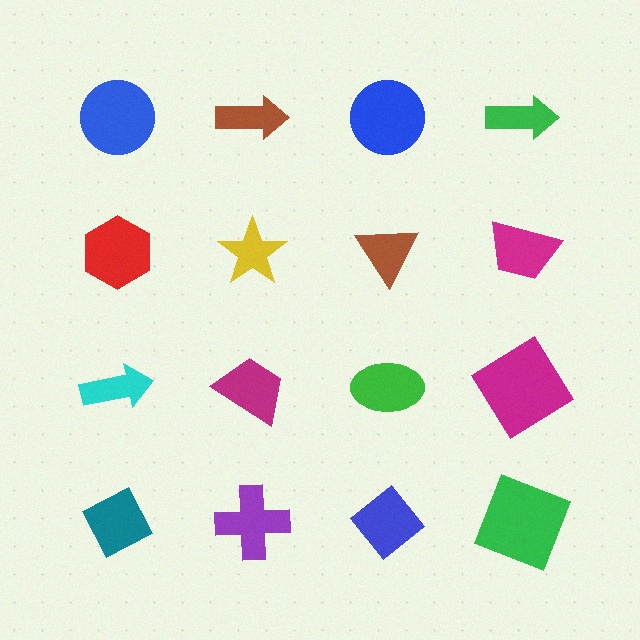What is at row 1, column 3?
A blue circle.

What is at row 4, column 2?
A purple cross.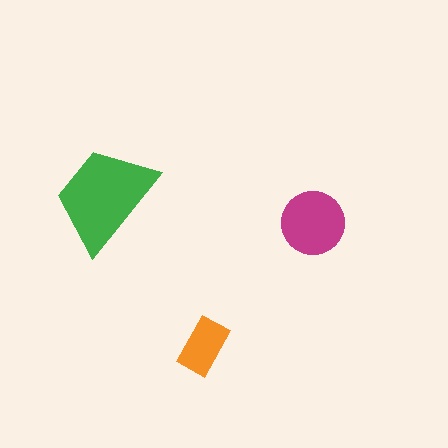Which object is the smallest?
The orange rectangle.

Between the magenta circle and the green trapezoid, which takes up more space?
The green trapezoid.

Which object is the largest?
The green trapezoid.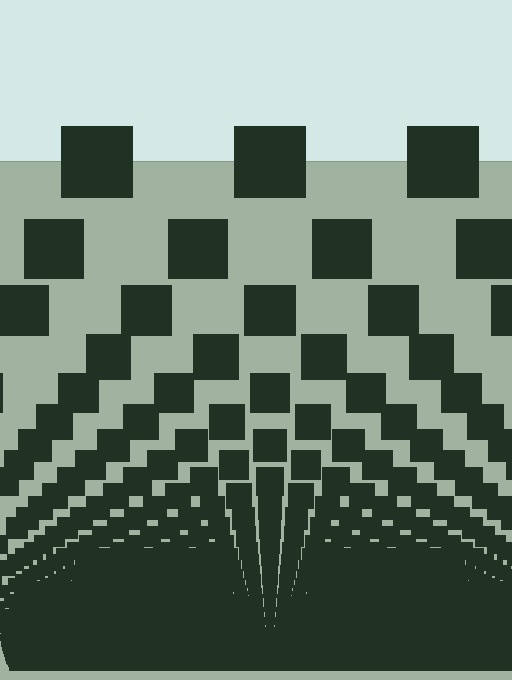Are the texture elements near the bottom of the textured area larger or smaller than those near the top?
Smaller. The gradient is inverted — elements near the bottom are smaller and denser.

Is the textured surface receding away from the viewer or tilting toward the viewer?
The surface appears to tilt toward the viewer. Texture elements get larger and sparser toward the top.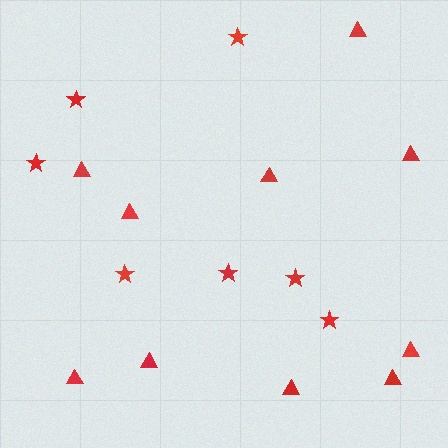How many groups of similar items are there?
There are 2 groups: one group of stars (7) and one group of triangles (10).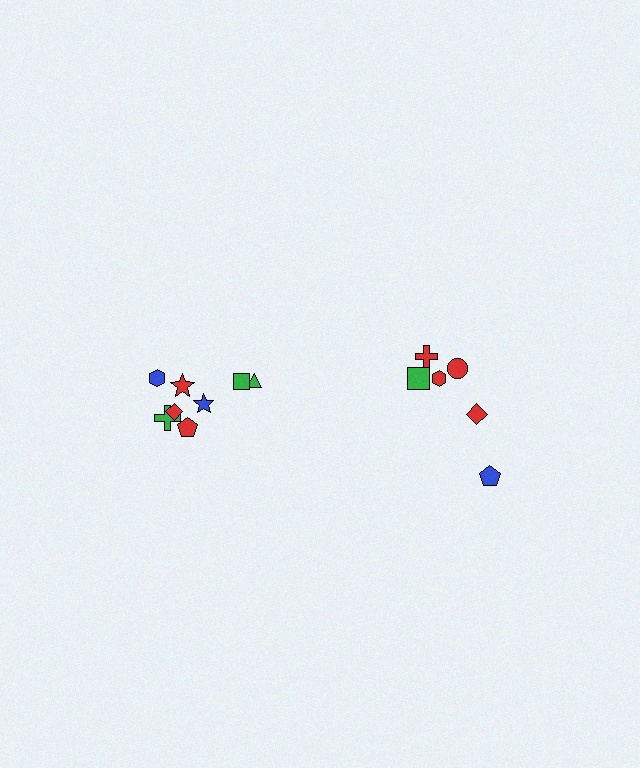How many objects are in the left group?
There are 8 objects.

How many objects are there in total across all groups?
There are 14 objects.